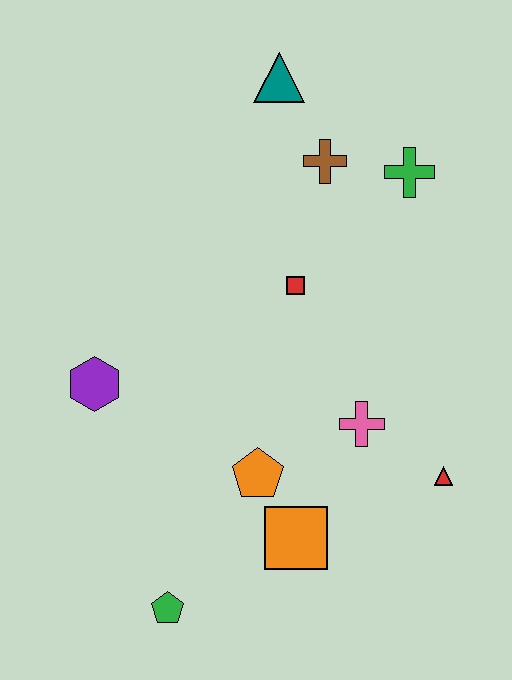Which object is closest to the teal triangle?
The brown cross is closest to the teal triangle.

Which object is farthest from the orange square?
The teal triangle is farthest from the orange square.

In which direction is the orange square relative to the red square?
The orange square is below the red square.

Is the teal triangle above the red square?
Yes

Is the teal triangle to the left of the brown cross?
Yes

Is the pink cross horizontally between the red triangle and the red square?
Yes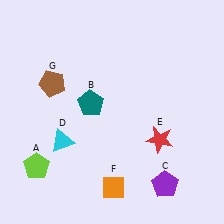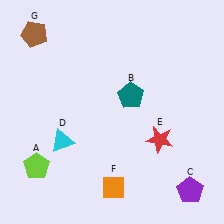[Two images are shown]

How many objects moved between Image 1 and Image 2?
3 objects moved between the two images.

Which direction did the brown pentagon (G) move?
The brown pentagon (G) moved up.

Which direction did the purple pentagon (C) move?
The purple pentagon (C) moved right.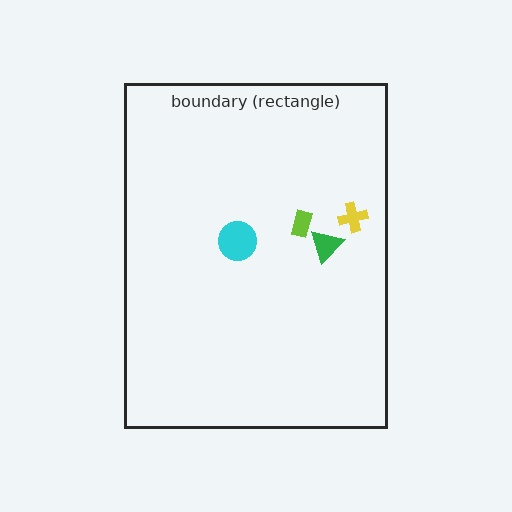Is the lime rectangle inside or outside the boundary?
Inside.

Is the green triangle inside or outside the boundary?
Inside.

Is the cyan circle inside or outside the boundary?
Inside.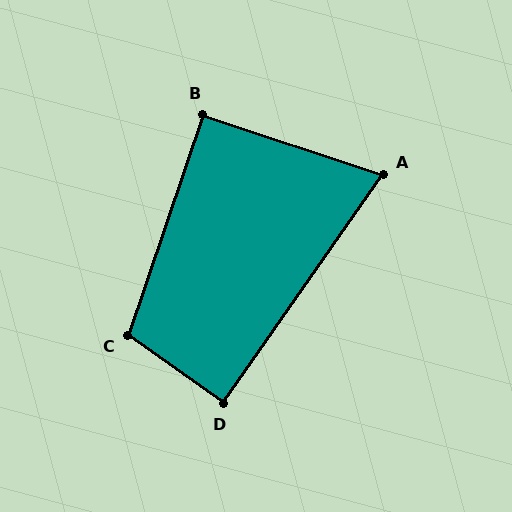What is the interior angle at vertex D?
Approximately 90 degrees (approximately right).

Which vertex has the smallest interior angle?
A, at approximately 73 degrees.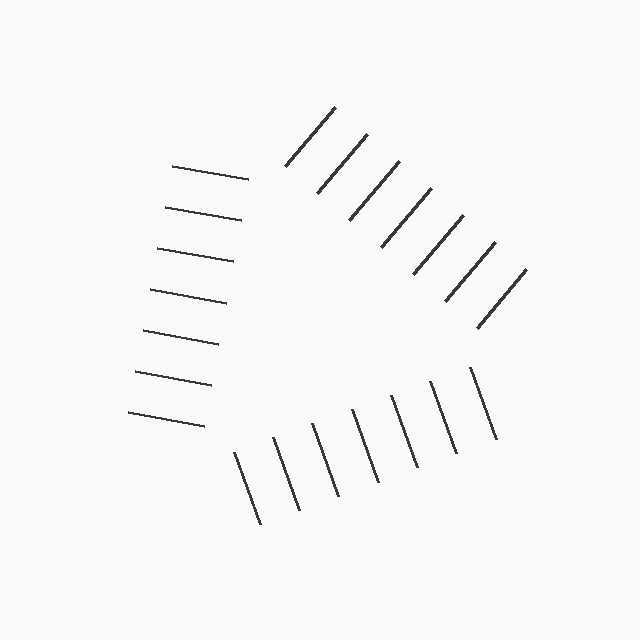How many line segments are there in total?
21 — 7 along each of the 3 edges.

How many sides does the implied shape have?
3 sides — the line-ends trace a triangle.